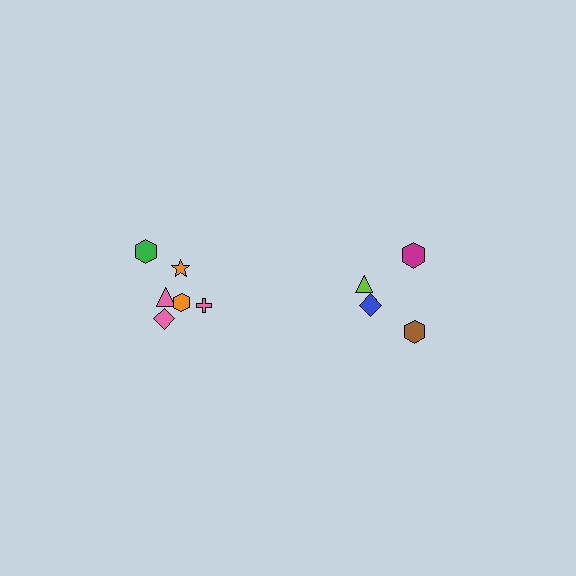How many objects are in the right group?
There are 4 objects.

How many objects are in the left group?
There are 6 objects.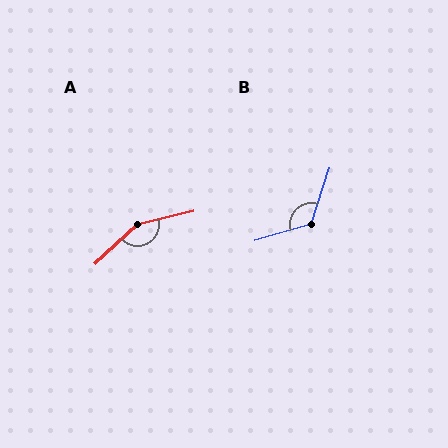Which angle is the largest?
A, at approximately 151 degrees.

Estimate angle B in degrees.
Approximately 125 degrees.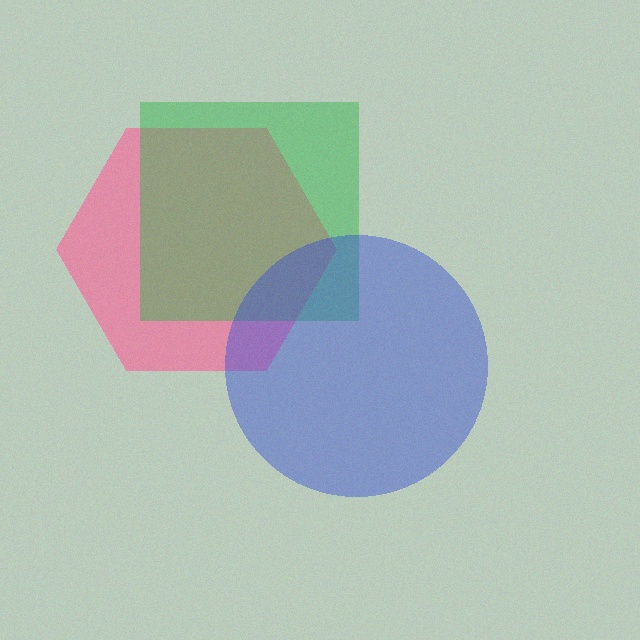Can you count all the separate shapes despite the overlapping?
Yes, there are 3 separate shapes.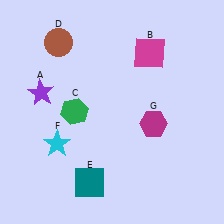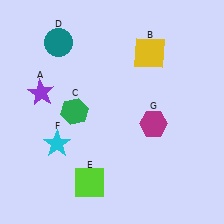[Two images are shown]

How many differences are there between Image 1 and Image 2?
There are 3 differences between the two images.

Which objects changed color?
B changed from magenta to yellow. D changed from brown to teal. E changed from teal to lime.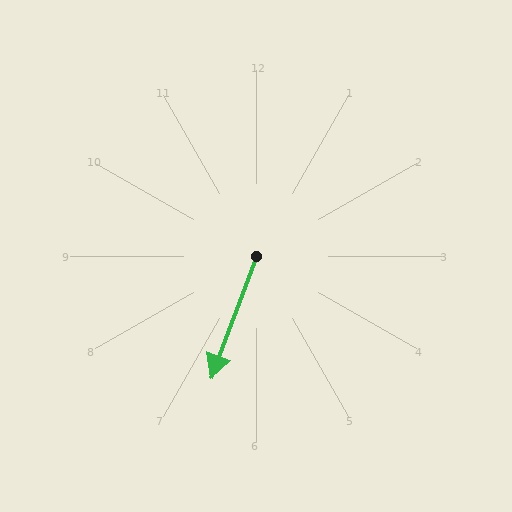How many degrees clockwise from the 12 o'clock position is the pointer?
Approximately 200 degrees.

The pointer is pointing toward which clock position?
Roughly 7 o'clock.